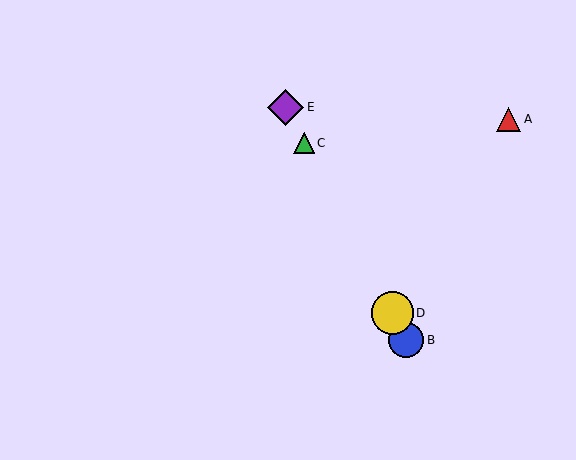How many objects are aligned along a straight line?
4 objects (B, C, D, E) are aligned along a straight line.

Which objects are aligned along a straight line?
Objects B, C, D, E are aligned along a straight line.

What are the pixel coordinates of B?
Object B is at (406, 340).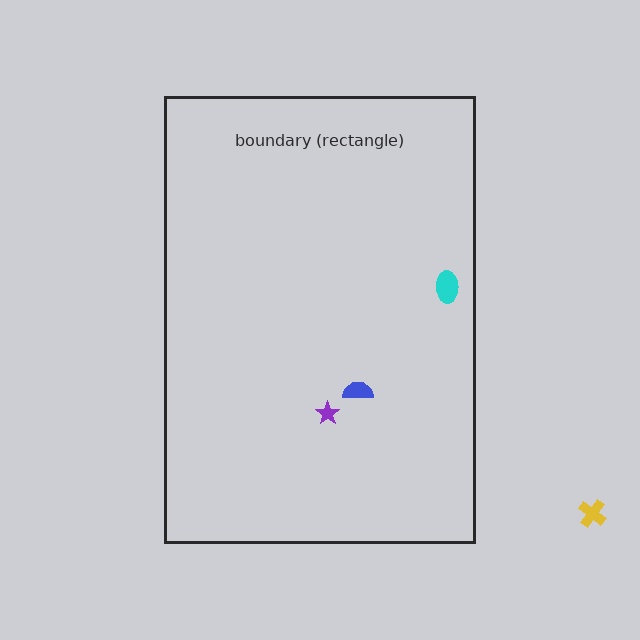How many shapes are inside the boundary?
3 inside, 1 outside.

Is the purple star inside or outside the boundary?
Inside.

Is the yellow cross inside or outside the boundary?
Outside.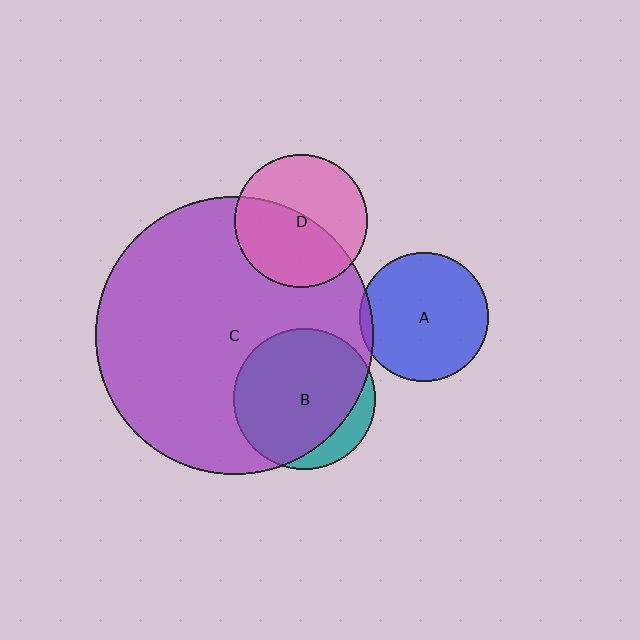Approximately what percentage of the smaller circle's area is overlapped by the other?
Approximately 50%.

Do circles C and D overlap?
Yes.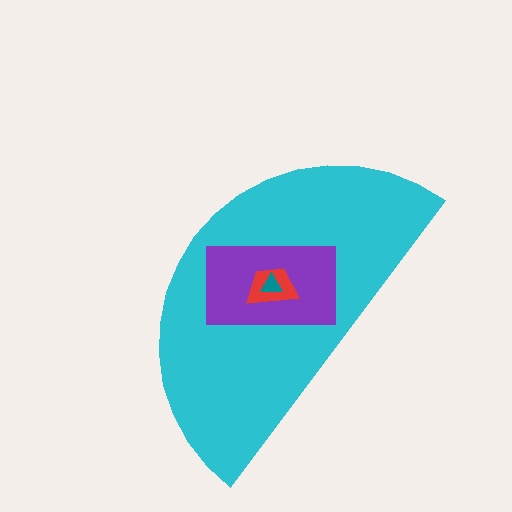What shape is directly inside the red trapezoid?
The teal triangle.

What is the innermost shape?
The teal triangle.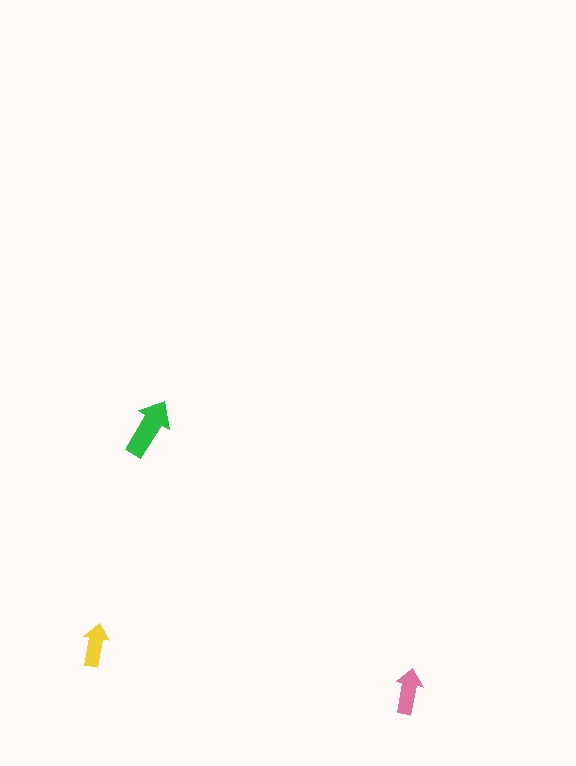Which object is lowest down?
The pink arrow is bottommost.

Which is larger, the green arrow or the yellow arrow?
The green one.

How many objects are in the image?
There are 3 objects in the image.